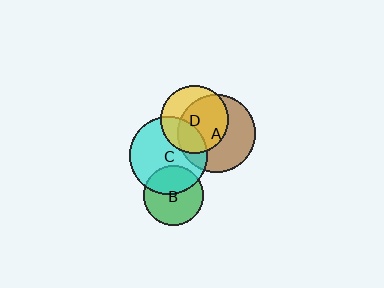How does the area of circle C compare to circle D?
Approximately 1.3 times.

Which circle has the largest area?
Circle C (cyan).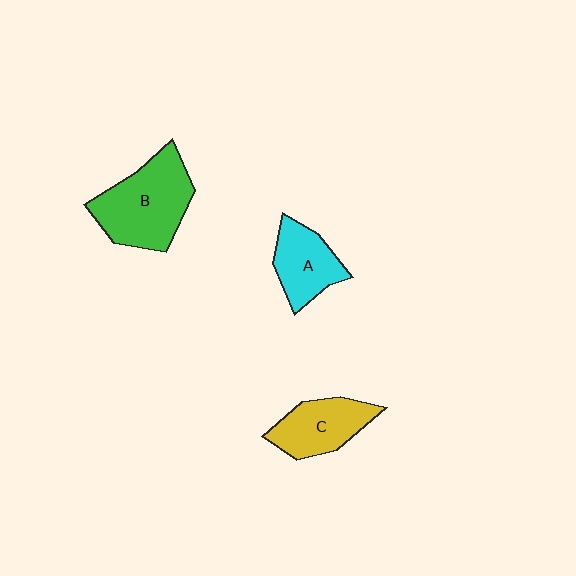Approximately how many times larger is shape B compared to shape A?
Approximately 1.6 times.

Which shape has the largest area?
Shape B (green).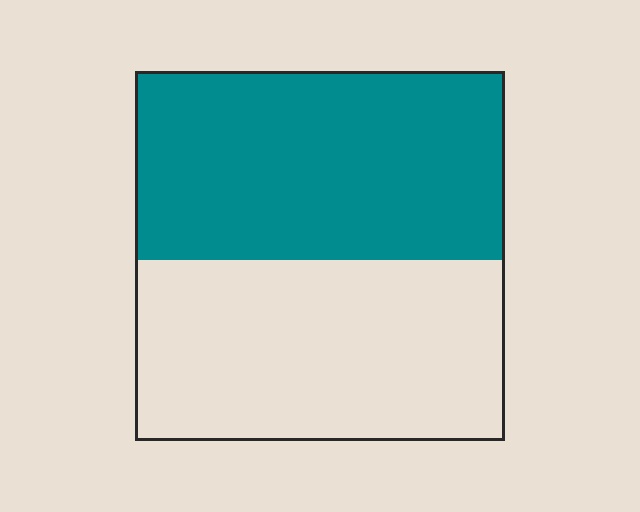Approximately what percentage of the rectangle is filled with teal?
Approximately 50%.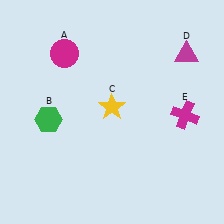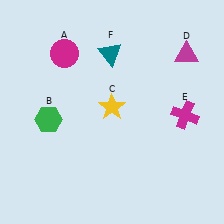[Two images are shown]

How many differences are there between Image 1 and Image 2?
There is 1 difference between the two images.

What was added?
A teal triangle (F) was added in Image 2.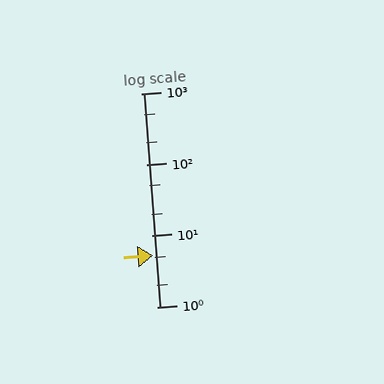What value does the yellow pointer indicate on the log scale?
The pointer indicates approximately 5.2.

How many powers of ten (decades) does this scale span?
The scale spans 3 decades, from 1 to 1000.